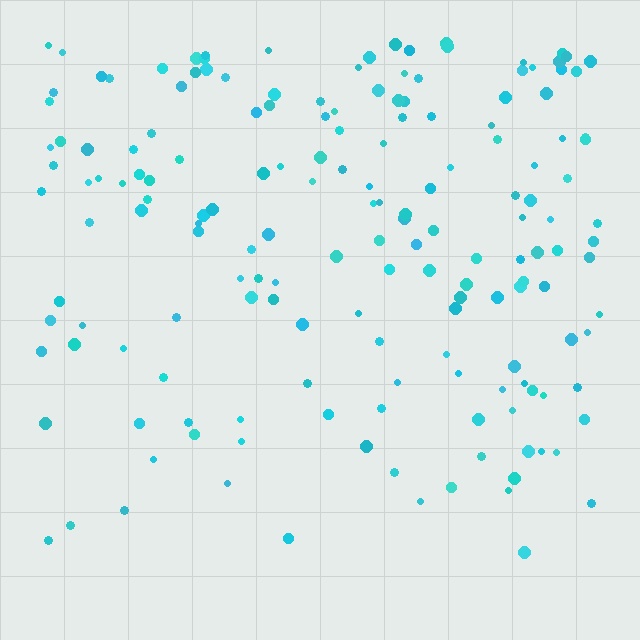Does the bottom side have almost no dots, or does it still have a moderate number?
Still a moderate number, just noticeably fewer than the top.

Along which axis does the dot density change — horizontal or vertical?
Vertical.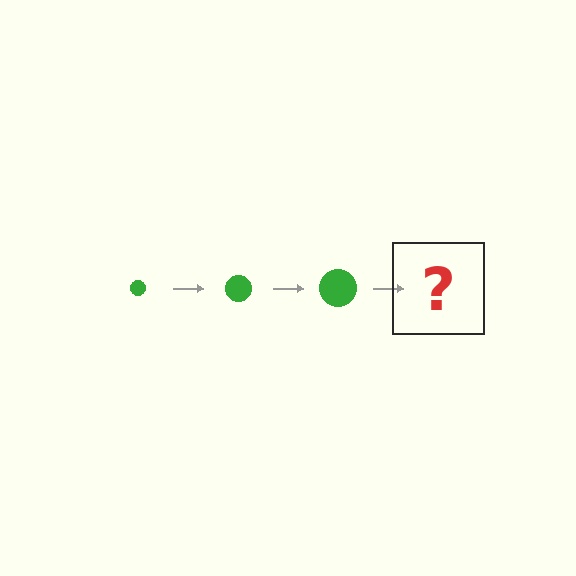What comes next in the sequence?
The next element should be a green circle, larger than the previous one.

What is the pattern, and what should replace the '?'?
The pattern is that the circle gets progressively larger each step. The '?' should be a green circle, larger than the previous one.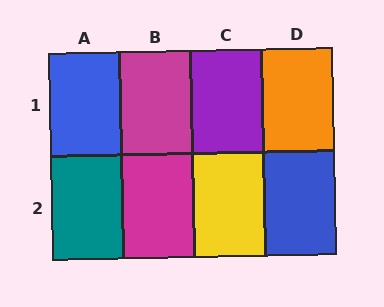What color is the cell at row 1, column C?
Purple.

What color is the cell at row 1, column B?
Magenta.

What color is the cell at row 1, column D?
Orange.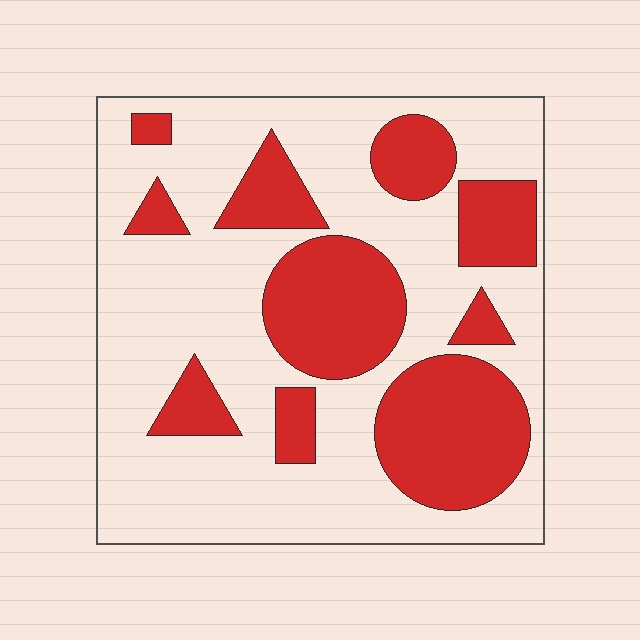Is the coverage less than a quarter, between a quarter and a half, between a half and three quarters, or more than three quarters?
Between a quarter and a half.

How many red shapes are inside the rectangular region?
10.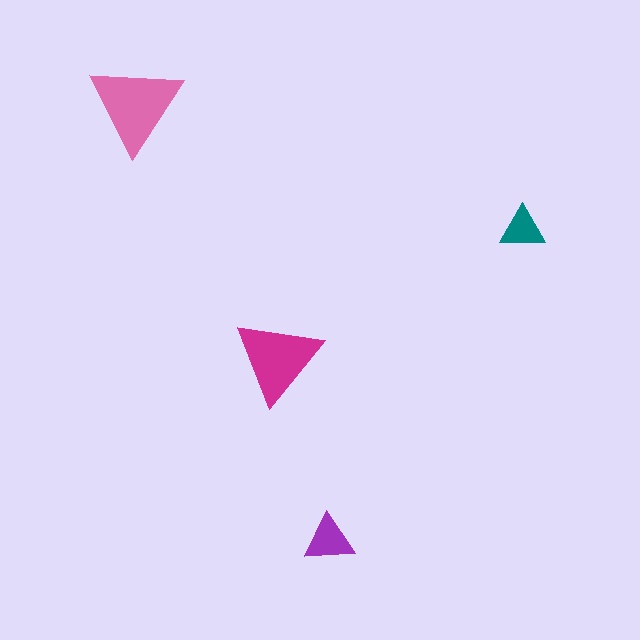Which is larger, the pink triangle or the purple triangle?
The pink one.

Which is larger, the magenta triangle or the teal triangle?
The magenta one.